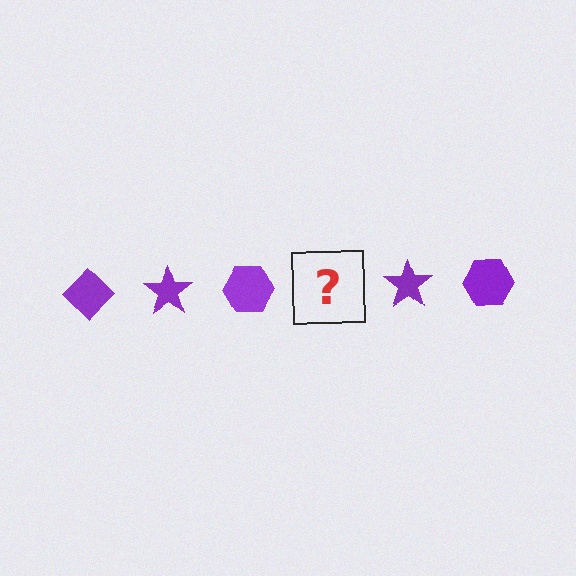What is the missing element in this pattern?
The missing element is a purple diamond.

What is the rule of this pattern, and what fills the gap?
The rule is that the pattern cycles through diamond, star, hexagon shapes in purple. The gap should be filled with a purple diamond.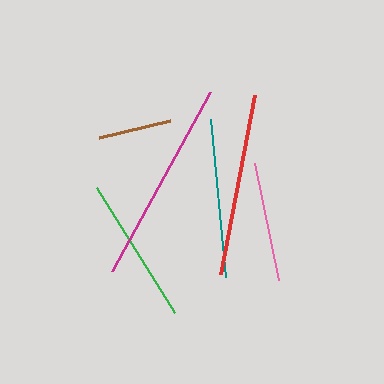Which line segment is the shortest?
The brown line is the shortest at approximately 73 pixels.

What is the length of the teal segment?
The teal segment is approximately 159 pixels long.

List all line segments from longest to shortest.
From longest to shortest: magenta, red, teal, green, pink, brown.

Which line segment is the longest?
The magenta line is the longest at approximately 205 pixels.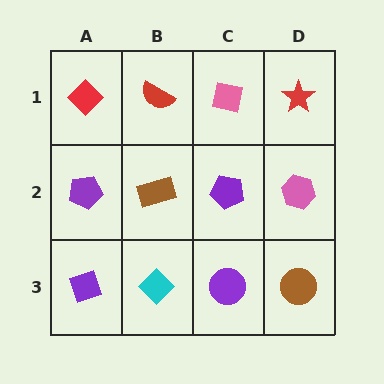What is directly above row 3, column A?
A purple pentagon.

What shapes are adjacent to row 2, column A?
A red diamond (row 1, column A), a purple diamond (row 3, column A), a brown rectangle (row 2, column B).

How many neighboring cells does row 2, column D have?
3.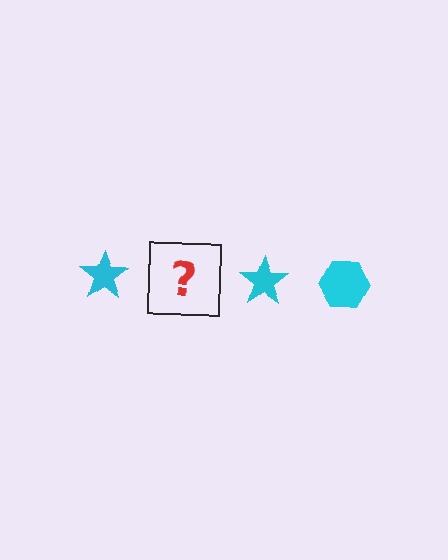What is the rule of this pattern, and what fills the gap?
The rule is that the pattern cycles through star, hexagon shapes in cyan. The gap should be filled with a cyan hexagon.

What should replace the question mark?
The question mark should be replaced with a cyan hexagon.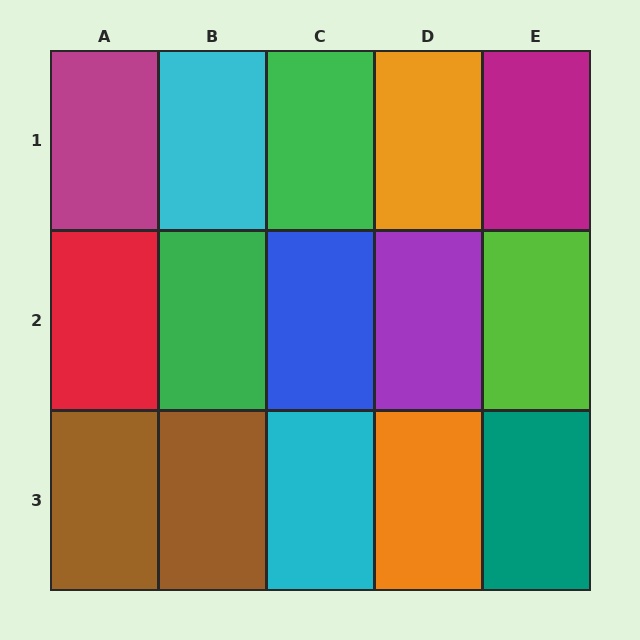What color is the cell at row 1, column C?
Green.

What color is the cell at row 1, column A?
Magenta.